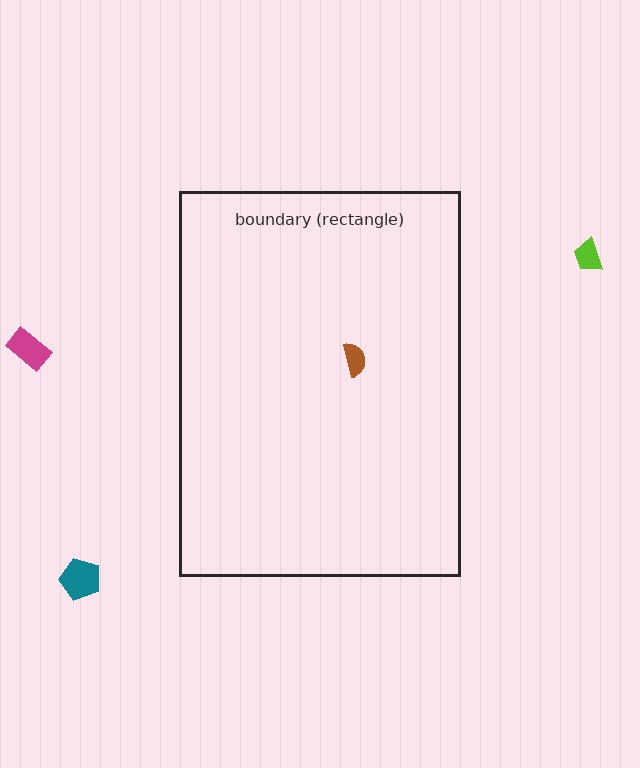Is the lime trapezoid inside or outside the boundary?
Outside.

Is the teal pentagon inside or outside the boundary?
Outside.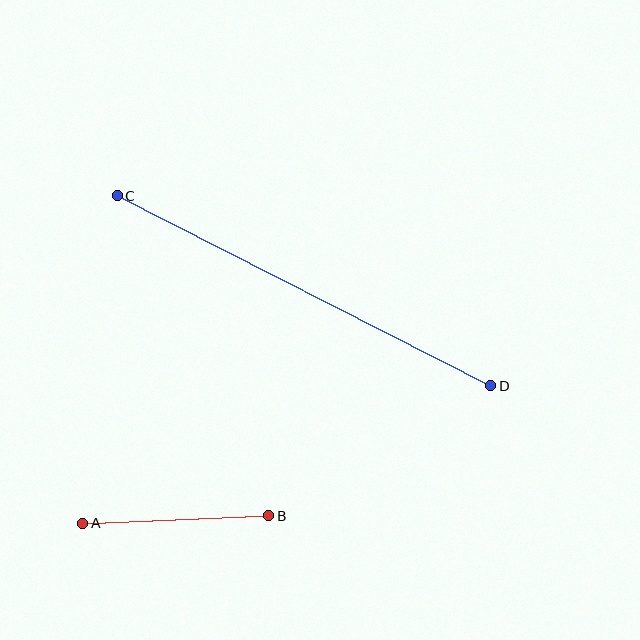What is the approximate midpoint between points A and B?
The midpoint is at approximately (176, 520) pixels.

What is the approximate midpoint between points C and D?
The midpoint is at approximately (304, 291) pixels.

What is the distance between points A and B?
The distance is approximately 186 pixels.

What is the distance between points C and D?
The distance is approximately 419 pixels.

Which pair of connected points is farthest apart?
Points C and D are farthest apart.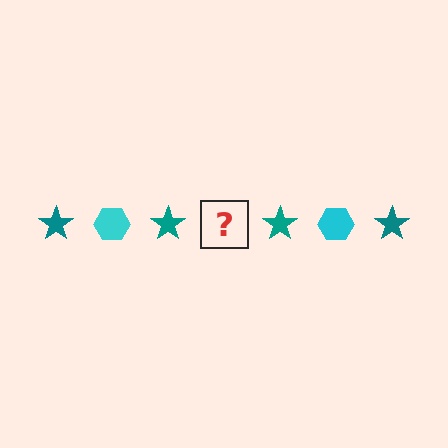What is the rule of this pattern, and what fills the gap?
The rule is that the pattern alternates between teal star and cyan hexagon. The gap should be filled with a cyan hexagon.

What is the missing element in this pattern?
The missing element is a cyan hexagon.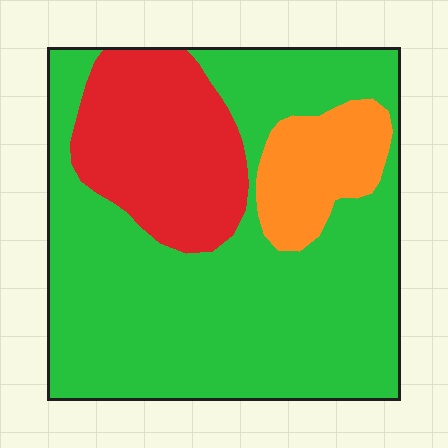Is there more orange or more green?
Green.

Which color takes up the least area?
Orange, at roughly 10%.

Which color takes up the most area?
Green, at roughly 65%.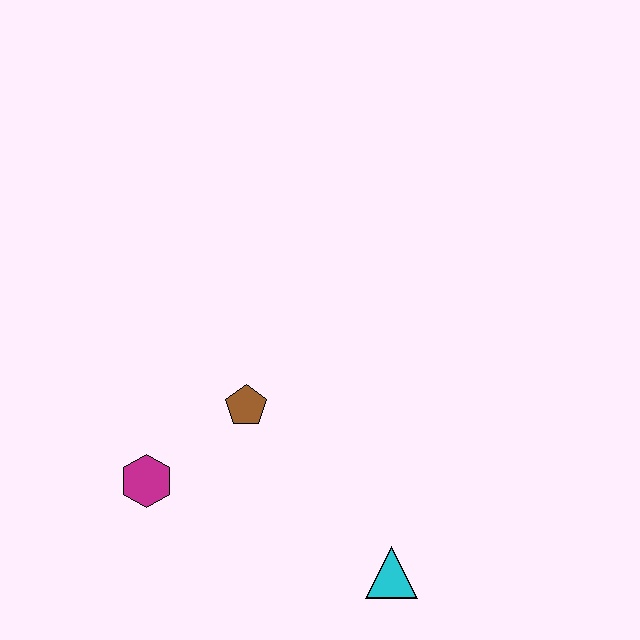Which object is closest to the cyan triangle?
The brown pentagon is closest to the cyan triangle.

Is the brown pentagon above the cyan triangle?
Yes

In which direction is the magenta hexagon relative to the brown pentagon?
The magenta hexagon is to the left of the brown pentagon.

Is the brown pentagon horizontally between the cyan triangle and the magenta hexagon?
Yes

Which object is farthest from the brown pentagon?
The cyan triangle is farthest from the brown pentagon.